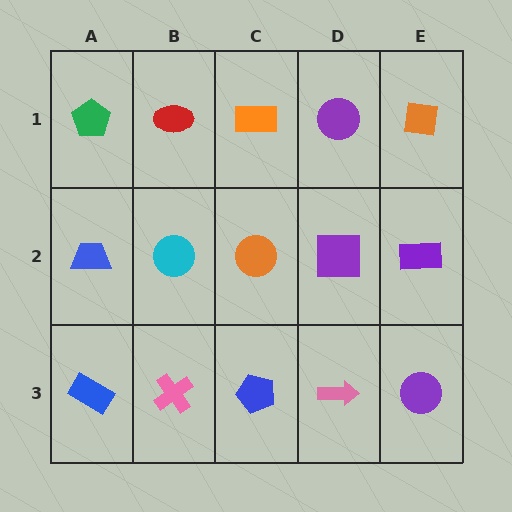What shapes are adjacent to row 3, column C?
An orange circle (row 2, column C), a pink cross (row 3, column B), a pink arrow (row 3, column D).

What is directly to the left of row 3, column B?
A blue rectangle.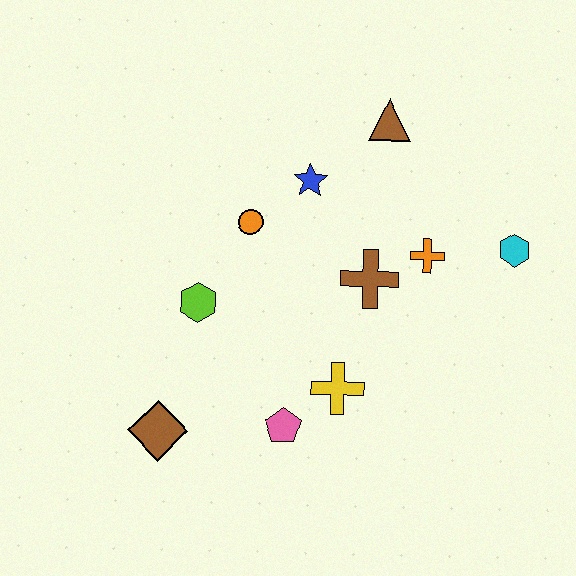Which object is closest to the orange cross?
The brown cross is closest to the orange cross.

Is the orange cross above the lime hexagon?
Yes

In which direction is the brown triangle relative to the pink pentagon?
The brown triangle is above the pink pentagon.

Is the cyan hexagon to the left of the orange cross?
No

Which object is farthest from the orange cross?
The brown diamond is farthest from the orange cross.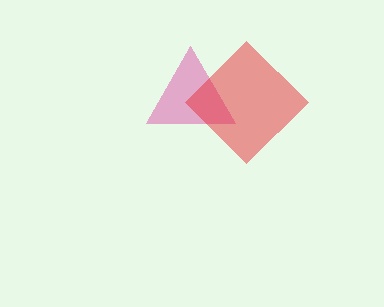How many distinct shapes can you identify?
There are 2 distinct shapes: a pink triangle, a red diamond.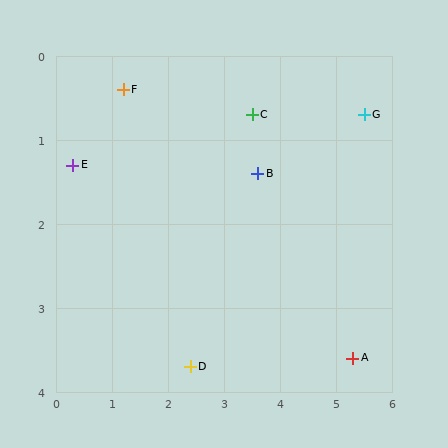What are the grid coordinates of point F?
Point F is at approximately (1.2, 0.4).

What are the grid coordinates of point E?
Point E is at approximately (0.3, 1.3).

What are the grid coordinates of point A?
Point A is at approximately (5.3, 3.6).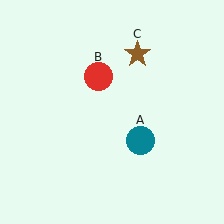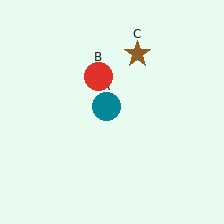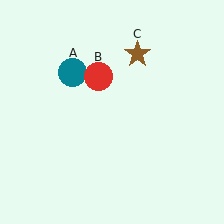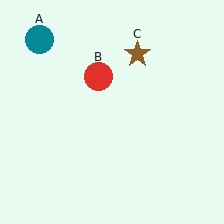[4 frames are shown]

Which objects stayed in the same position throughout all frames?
Red circle (object B) and brown star (object C) remained stationary.